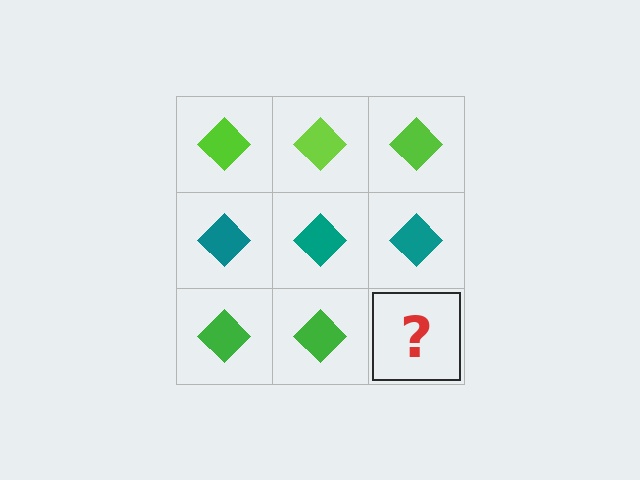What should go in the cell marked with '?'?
The missing cell should contain a green diamond.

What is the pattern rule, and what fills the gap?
The rule is that each row has a consistent color. The gap should be filled with a green diamond.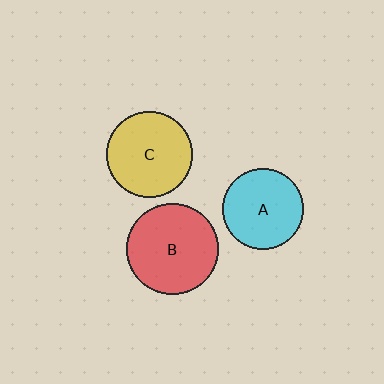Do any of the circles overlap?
No, none of the circles overlap.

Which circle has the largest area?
Circle B (red).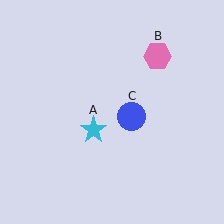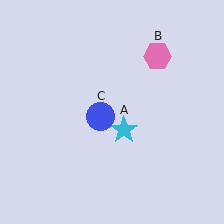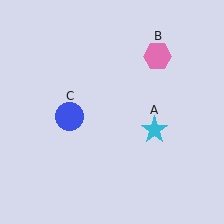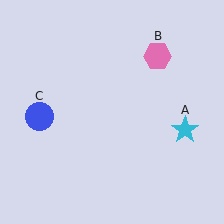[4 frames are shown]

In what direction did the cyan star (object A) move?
The cyan star (object A) moved right.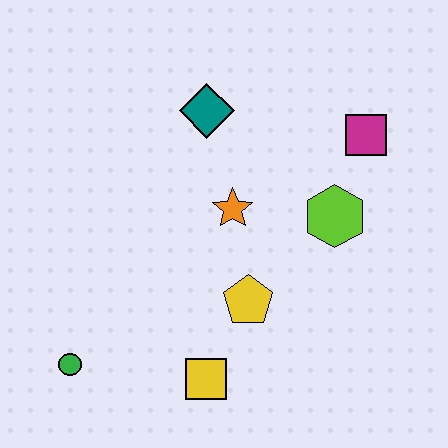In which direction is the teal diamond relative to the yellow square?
The teal diamond is above the yellow square.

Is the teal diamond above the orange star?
Yes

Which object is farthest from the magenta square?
The green circle is farthest from the magenta square.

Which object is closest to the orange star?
The yellow pentagon is closest to the orange star.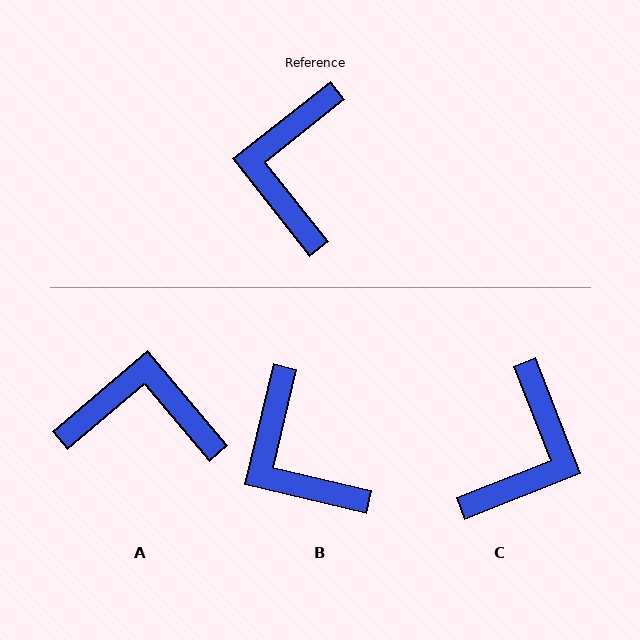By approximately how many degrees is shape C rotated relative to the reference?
Approximately 163 degrees counter-clockwise.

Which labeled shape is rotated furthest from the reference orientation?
C, about 163 degrees away.